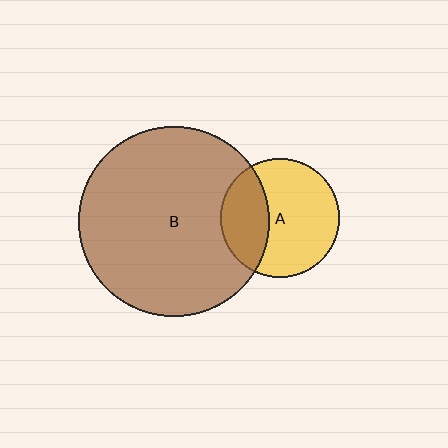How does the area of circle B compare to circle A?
Approximately 2.6 times.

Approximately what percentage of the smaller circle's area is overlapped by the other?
Approximately 35%.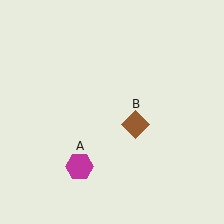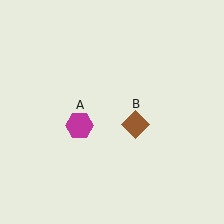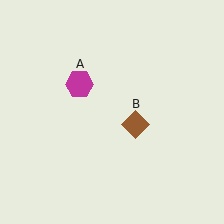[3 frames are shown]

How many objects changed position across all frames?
1 object changed position: magenta hexagon (object A).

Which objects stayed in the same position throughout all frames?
Brown diamond (object B) remained stationary.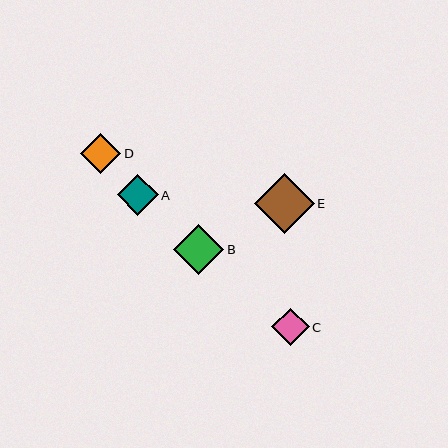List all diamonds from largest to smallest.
From largest to smallest: E, B, A, D, C.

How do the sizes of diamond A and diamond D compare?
Diamond A and diamond D are approximately the same size.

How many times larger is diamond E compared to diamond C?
Diamond E is approximately 1.6 times the size of diamond C.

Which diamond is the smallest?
Diamond C is the smallest with a size of approximately 38 pixels.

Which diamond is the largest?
Diamond E is the largest with a size of approximately 60 pixels.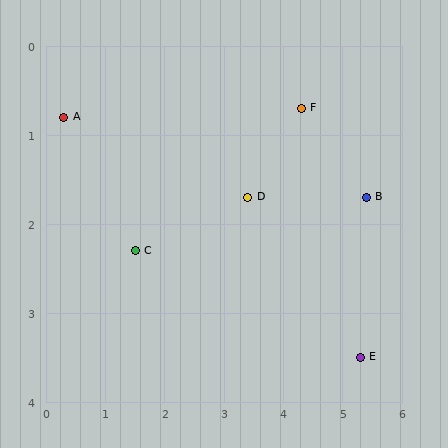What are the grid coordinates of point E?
Point E is at approximately (5.3, 3.5).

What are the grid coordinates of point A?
Point A is at approximately (0.3, 0.8).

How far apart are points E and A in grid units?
Points E and A are about 5.7 grid units apart.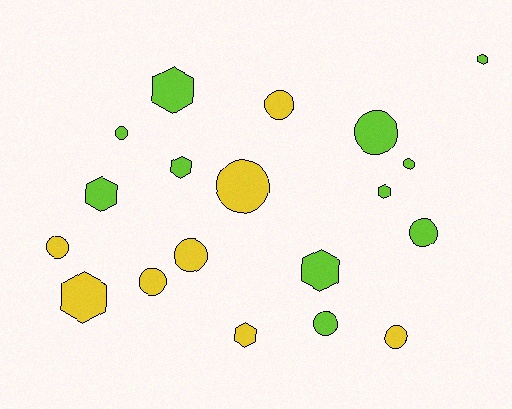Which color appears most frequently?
Lime, with 11 objects.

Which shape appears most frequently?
Circle, with 11 objects.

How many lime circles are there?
There are 5 lime circles.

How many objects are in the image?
There are 19 objects.